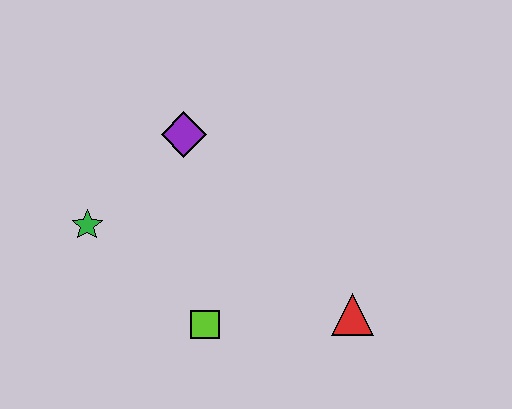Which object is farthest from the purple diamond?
The red triangle is farthest from the purple diamond.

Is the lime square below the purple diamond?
Yes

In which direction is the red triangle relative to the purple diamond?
The red triangle is below the purple diamond.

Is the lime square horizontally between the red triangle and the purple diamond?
Yes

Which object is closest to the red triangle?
The lime square is closest to the red triangle.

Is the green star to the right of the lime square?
No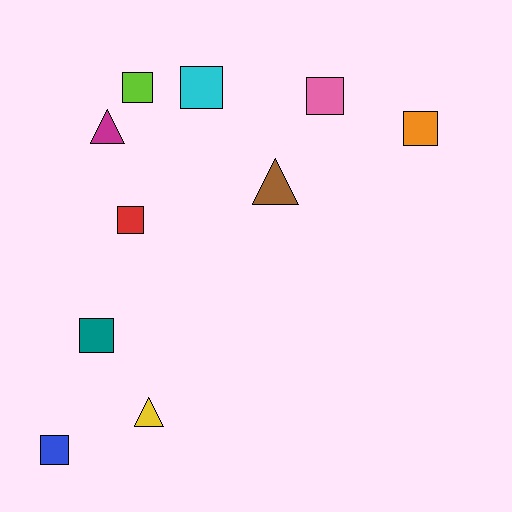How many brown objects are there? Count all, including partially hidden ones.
There is 1 brown object.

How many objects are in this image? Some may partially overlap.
There are 10 objects.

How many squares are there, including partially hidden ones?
There are 7 squares.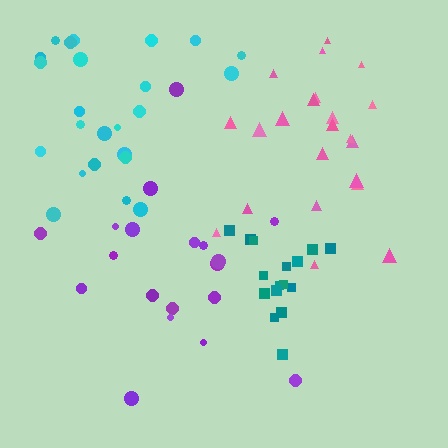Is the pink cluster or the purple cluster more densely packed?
Pink.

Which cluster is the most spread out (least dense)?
Purple.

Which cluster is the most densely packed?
Teal.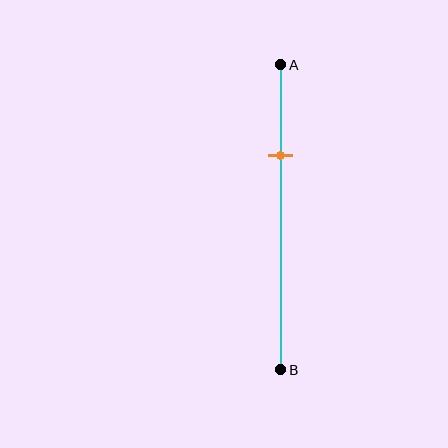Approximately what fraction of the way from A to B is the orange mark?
The orange mark is approximately 30% of the way from A to B.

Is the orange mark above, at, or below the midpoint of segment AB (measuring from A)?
The orange mark is above the midpoint of segment AB.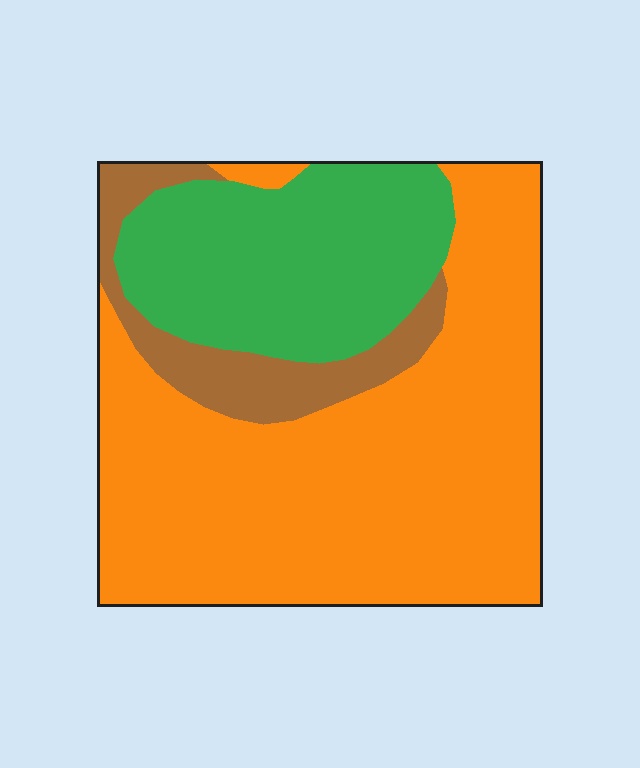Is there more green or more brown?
Green.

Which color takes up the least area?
Brown, at roughly 10%.